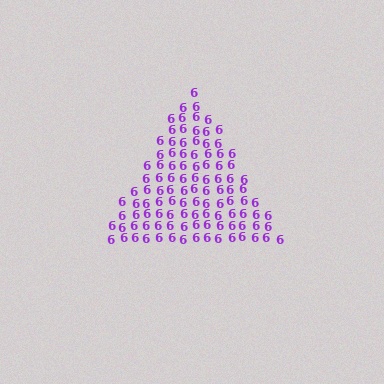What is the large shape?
The large shape is a triangle.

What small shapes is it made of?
It is made of small digit 6's.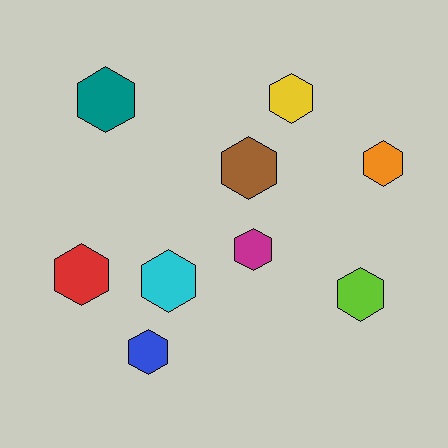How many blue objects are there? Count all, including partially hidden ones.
There is 1 blue object.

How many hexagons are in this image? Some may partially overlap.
There are 9 hexagons.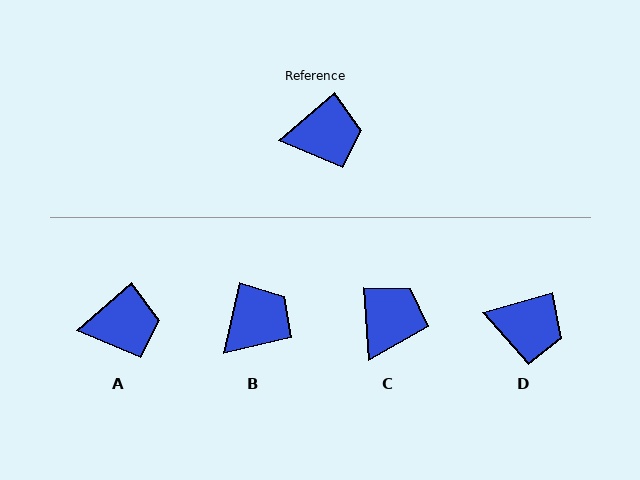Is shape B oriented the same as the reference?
No, it is off by about 37 degrees.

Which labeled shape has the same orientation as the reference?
A.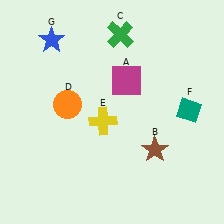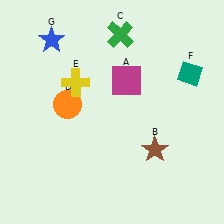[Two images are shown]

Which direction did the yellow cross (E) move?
The yellow cross (E) moved up.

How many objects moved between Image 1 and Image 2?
2 objects moved between the two images.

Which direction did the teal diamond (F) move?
The teal diamond (F) moved up.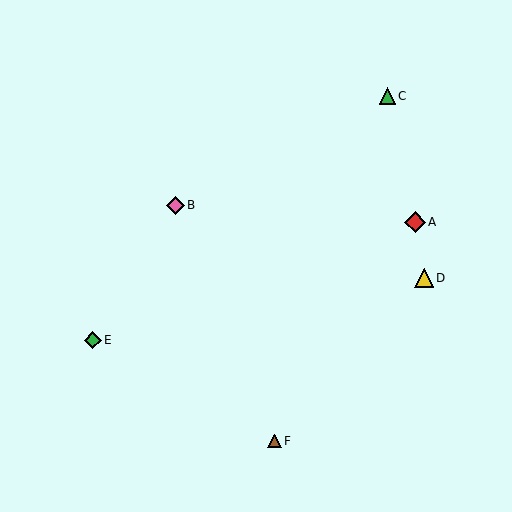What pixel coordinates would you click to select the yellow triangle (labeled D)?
Click at (424, 278) to select the yellow triangle D.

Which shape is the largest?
The red diamond (labeled A) is the largest.